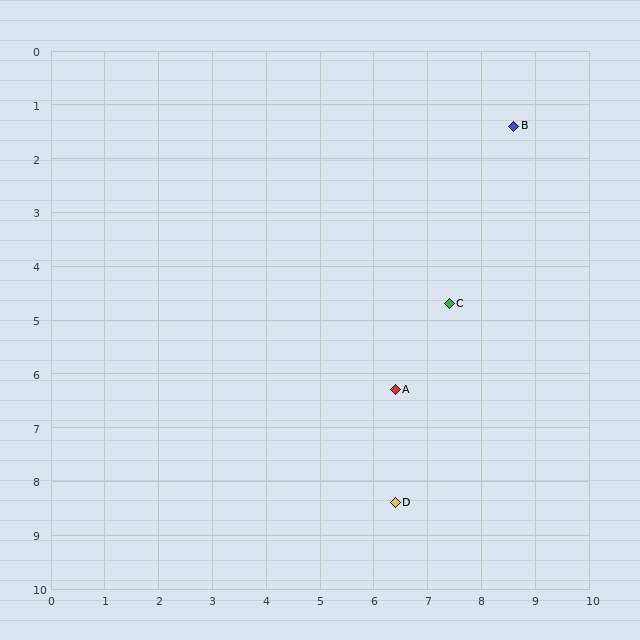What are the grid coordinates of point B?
Point B is at approximately (8.6, 1.4).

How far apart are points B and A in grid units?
Points B and A are about 5.4 grid units apart.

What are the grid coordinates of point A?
Point A is at approximately (6.4, 6.3).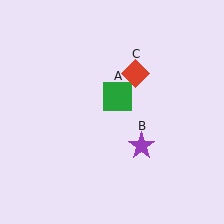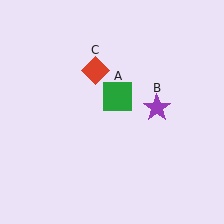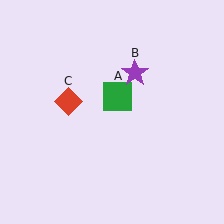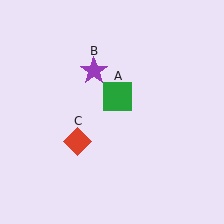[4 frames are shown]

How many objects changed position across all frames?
2 objects changed position: purple star (object B), red diamond (object C).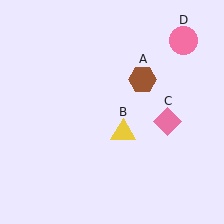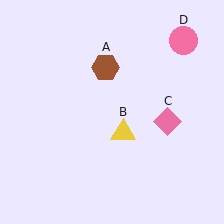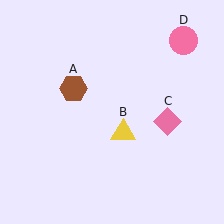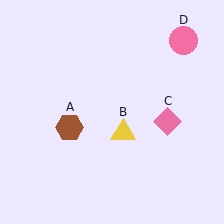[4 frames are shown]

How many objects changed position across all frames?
1 object changed position: brown hexagon (object A).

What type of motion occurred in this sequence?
The brown hexagon (object A) rotated counterclockwise around the center of the scene.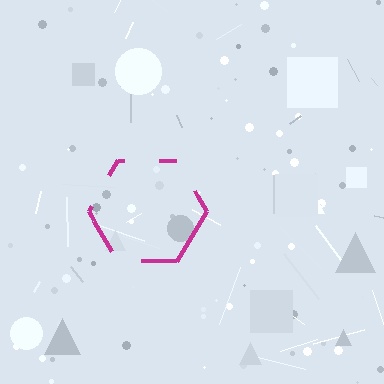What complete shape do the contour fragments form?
The contour fragments form a hexagon.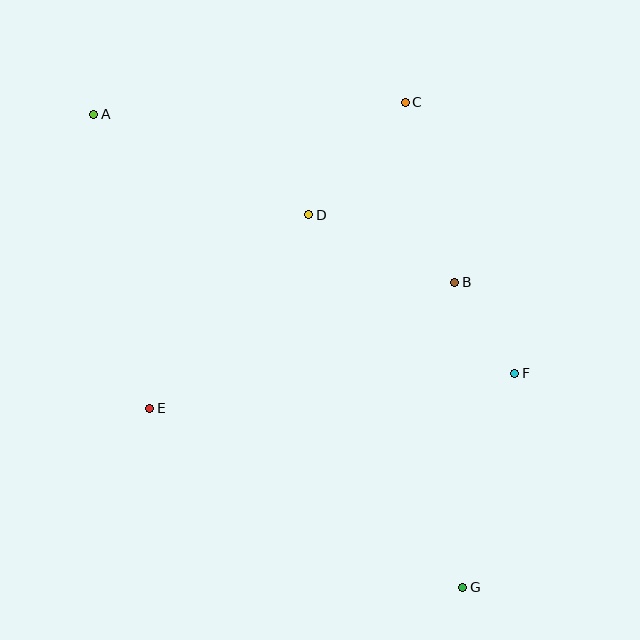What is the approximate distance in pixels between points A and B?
The distance between A and B is approximately 398 pixels.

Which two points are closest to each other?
Points B and F are closest to each other.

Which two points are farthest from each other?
Points A and G are farthest from each other.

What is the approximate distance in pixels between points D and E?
The distance between D and E is approximately 250 pixels.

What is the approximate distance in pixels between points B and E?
The distance between B and E is approximately 330 pixels.